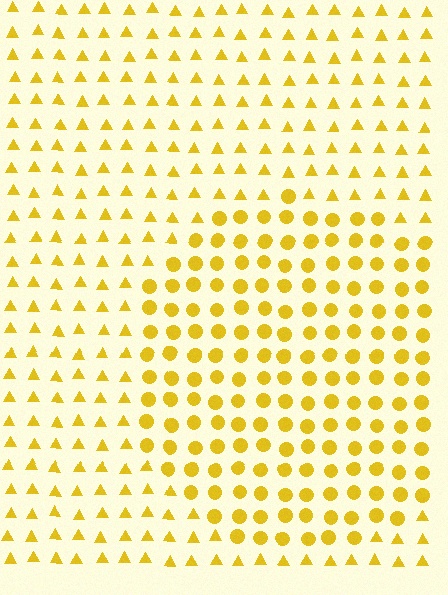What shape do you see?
I see a circle.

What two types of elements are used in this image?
The image uses circles inside the circle region and triangles outside it.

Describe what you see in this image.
The image is filled with small yellow elements arranged in a uniform grid. A circle-shaped region contains circles, while the surrounding area contains triangles. The boundary is defined purely by the change in element shape.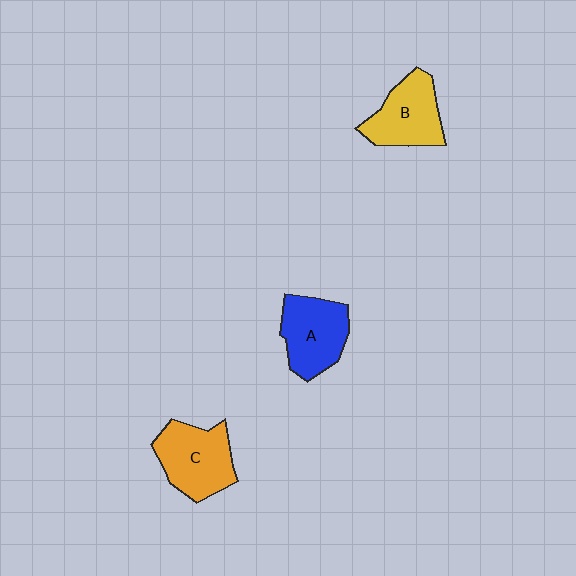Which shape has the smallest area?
Shape B (yellow).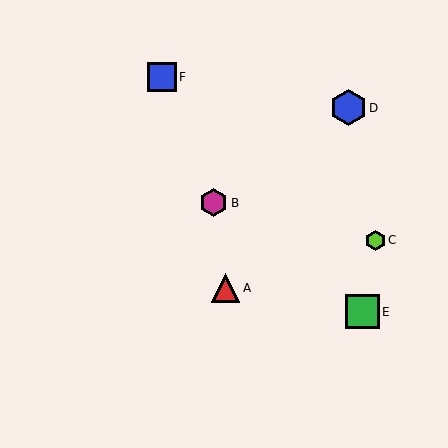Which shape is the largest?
The blue hexagon (labeled D) is the largest.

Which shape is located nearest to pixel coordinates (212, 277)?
The red triangle (labeled A) at (225, 288) is nearest to that location.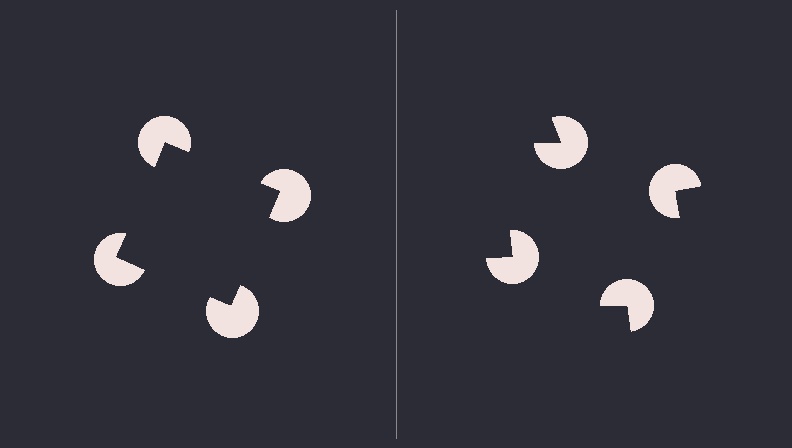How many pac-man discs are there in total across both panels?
8 — 4 on each side.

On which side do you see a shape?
An illusory square appears on the left side. On the right side the wedge cuts are rotated, so no coherent shape forms.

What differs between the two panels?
The pac-man discs are positioned identically on both sides; only the wedge orientations differ. On the left they align to a square; on the right they are misaligned.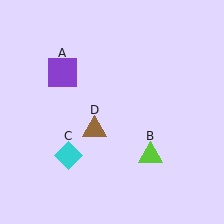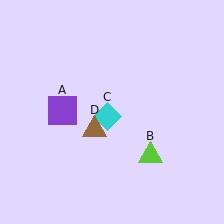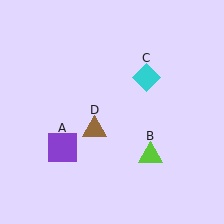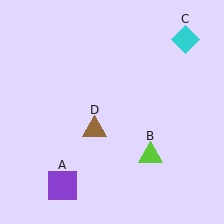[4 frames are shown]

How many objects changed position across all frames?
2 objects changed position: purple square (object A), cyan diamond (object C).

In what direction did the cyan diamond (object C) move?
The cyan diamond (object C) moved up and to the right.